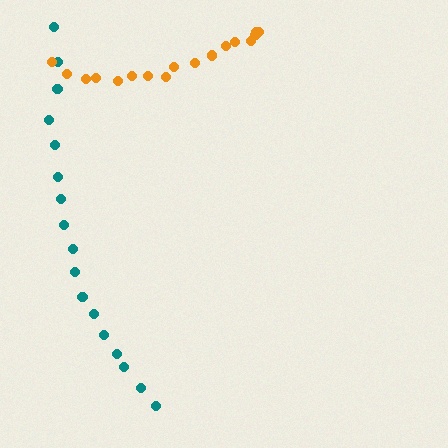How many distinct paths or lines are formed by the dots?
There are 2 distinct paths.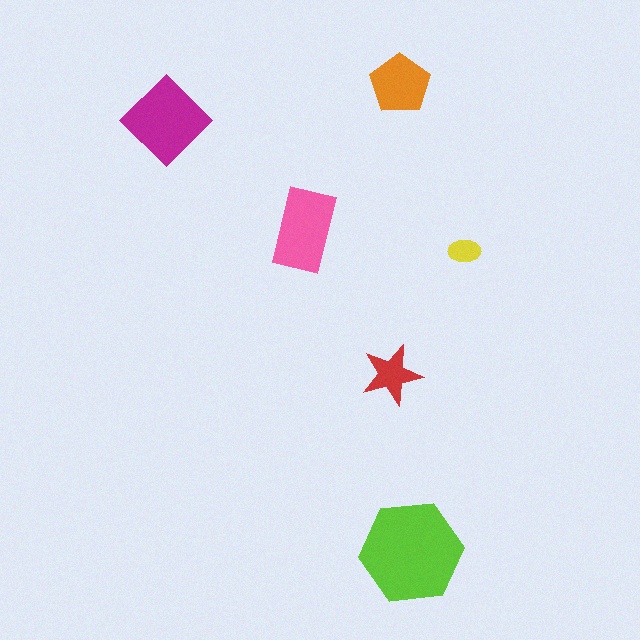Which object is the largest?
The lime hexagon.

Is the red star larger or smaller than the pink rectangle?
Smaller.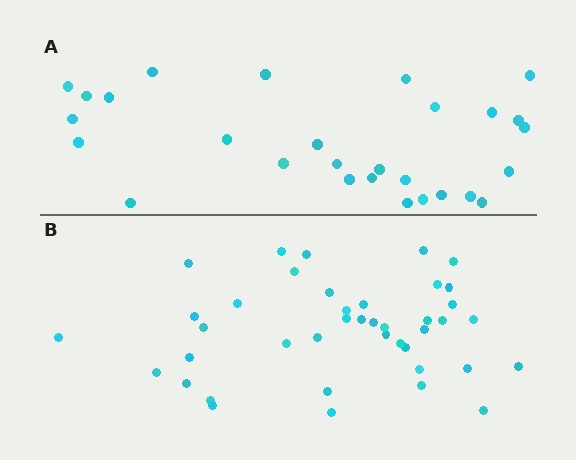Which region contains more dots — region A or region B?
Region B (the bottom region) has more dots.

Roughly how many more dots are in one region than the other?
Region B has approximately 15 more dots than region A.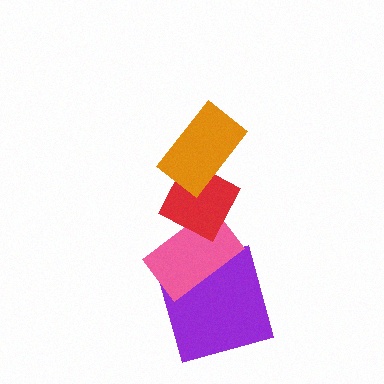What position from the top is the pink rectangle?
The pink rectangle is 3rd from the top.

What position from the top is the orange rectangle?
The orange rectangle is 1st from the top.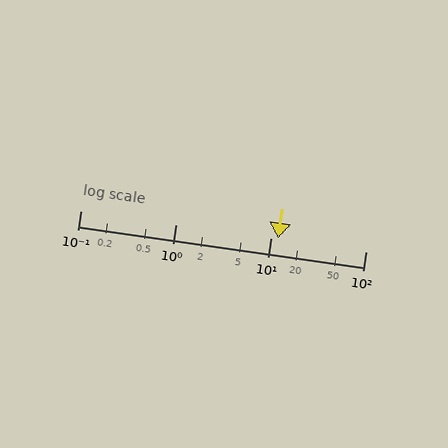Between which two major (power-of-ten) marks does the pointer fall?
The pointer is between 10 and 100.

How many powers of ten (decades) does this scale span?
The scale spans 3 decades, from 0.1 to 100.